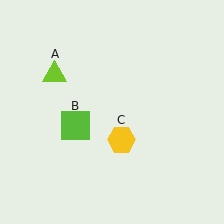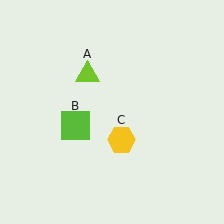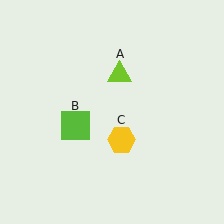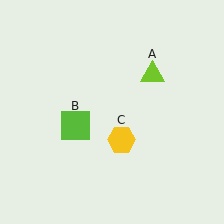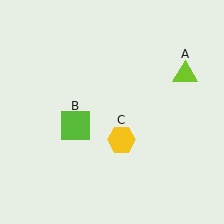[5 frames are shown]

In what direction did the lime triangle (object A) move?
The lime triangle (object A) moved right.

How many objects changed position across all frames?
1 object changed position: lime triangle (object A).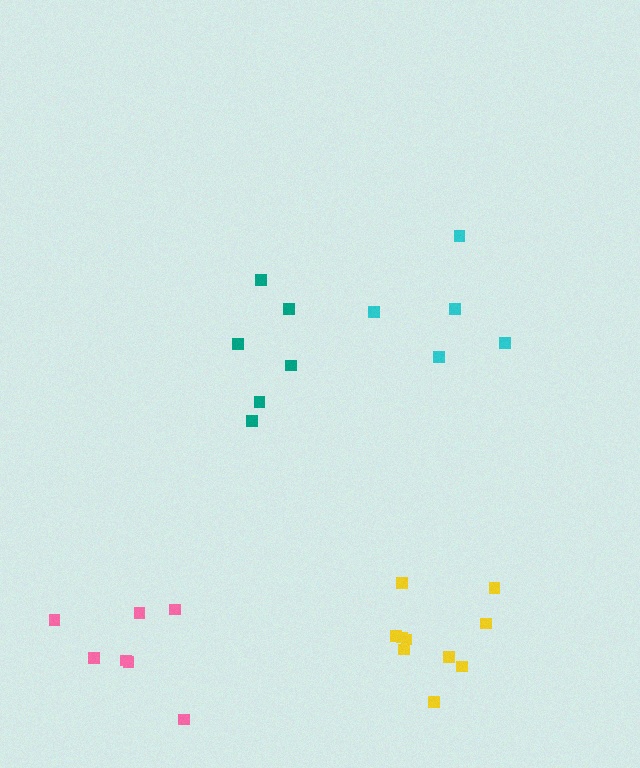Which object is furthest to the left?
The pink cluster is leftmost.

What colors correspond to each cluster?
The clusters are colored: cyan, pink, yellow, teal.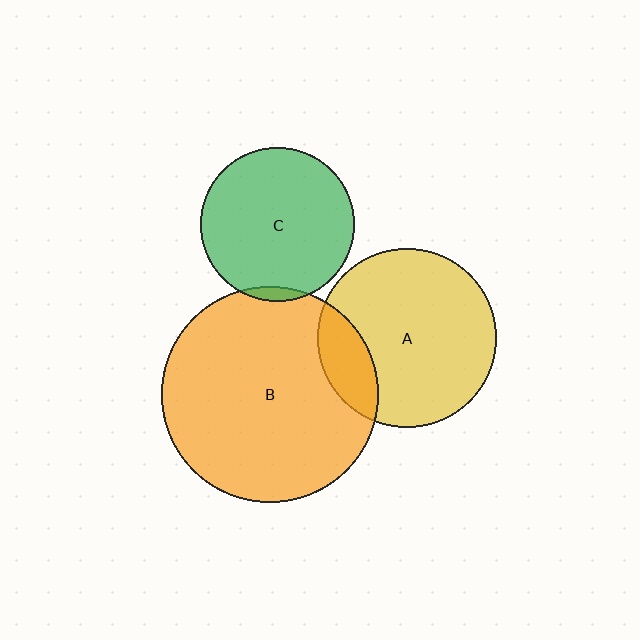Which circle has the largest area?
Circle B (orange).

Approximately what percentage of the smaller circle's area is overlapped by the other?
Approximately 20%.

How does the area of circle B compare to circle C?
Approximately 2.0 times.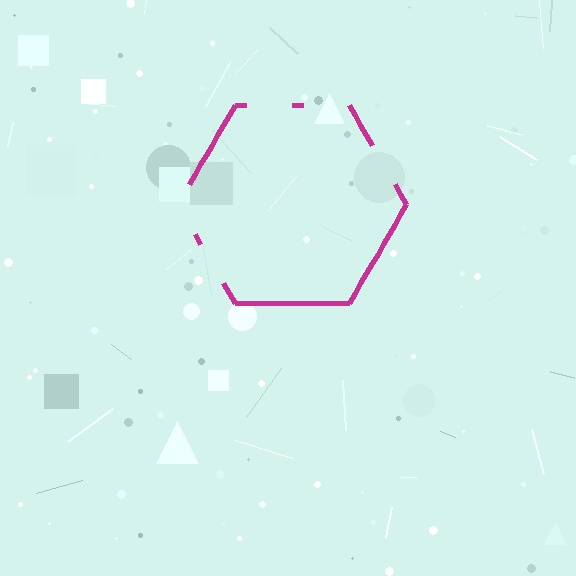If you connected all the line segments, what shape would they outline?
They would outline a hexagon.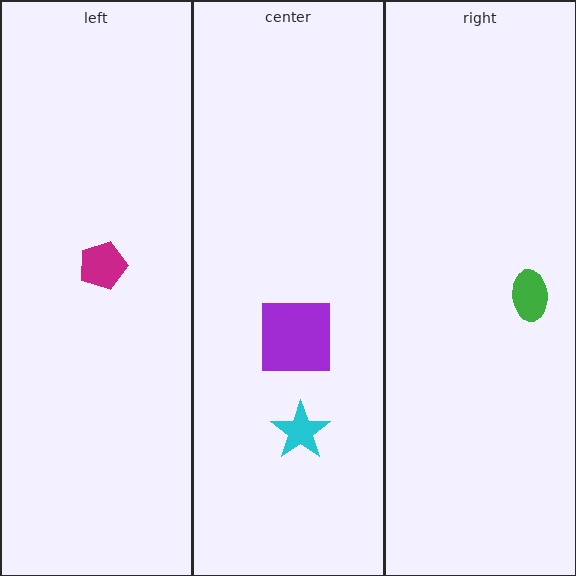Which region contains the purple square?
The center region.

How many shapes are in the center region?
2.